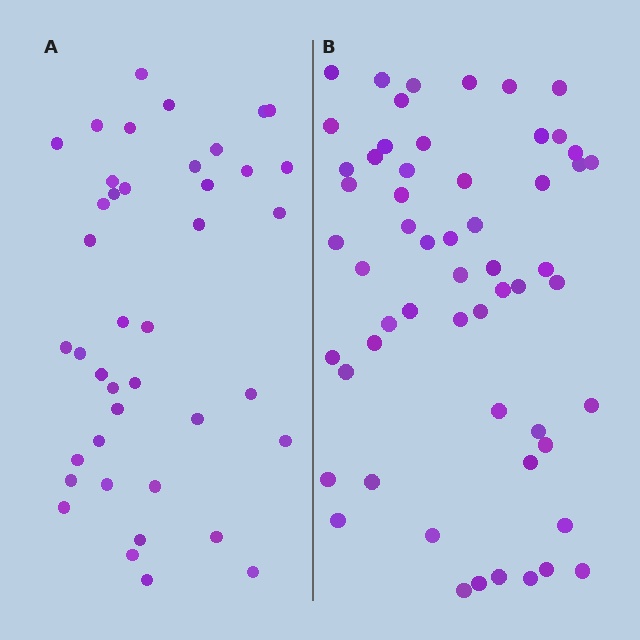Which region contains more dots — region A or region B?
Region B (the right region) has more dots.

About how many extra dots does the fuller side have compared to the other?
Region B has approximately 15 more dots than region A.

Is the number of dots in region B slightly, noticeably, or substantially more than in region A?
Region B has noticeably more, but not dramatically so. The ratio is roughly 1.4 to 1.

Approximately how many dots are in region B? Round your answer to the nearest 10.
About 60 dots. (The exact count is 57, which rounds to 60.)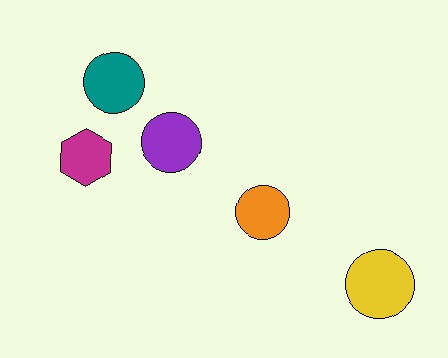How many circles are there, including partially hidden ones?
There are 4 circles.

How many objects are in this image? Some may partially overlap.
There are 5 objects.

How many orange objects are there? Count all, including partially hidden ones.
There is 1 orange object.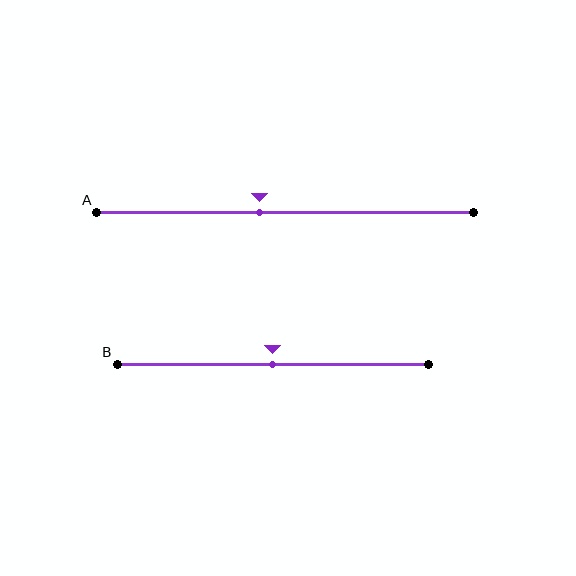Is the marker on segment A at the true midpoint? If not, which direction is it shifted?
No, the marker on segment A is shifted to the left by about 7% of the segment length.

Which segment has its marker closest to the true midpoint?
Segment B has its marker closest to the true midpoint.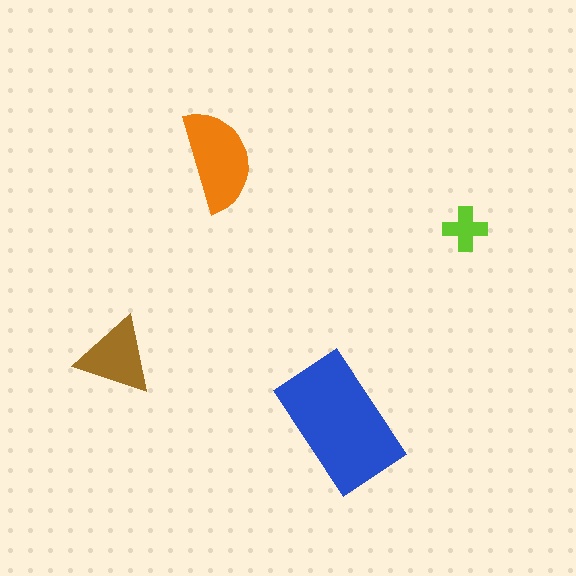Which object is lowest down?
The blue rectangle is bottommost.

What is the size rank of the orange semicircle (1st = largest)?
2nd.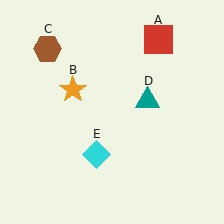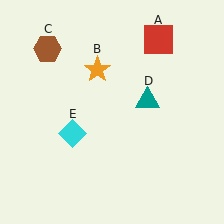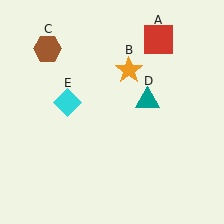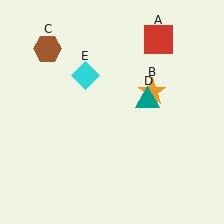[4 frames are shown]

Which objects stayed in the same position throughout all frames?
Red square (object A) and brown hexagon (object C) and teal triangle (object D) remained stationary.